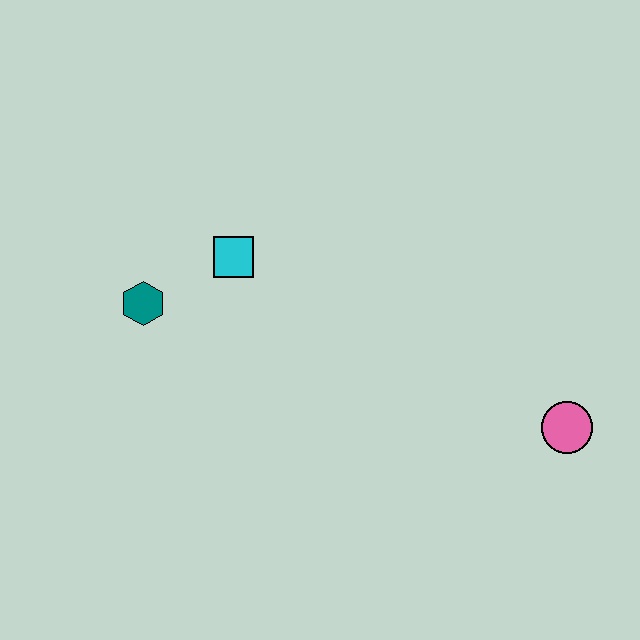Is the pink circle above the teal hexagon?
No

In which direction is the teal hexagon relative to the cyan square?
The teal hexagon is to the left of the cyan square.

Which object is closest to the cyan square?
The teal hexagon is closest to the cyan square.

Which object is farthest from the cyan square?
The pink circle is farthest from the cyan square.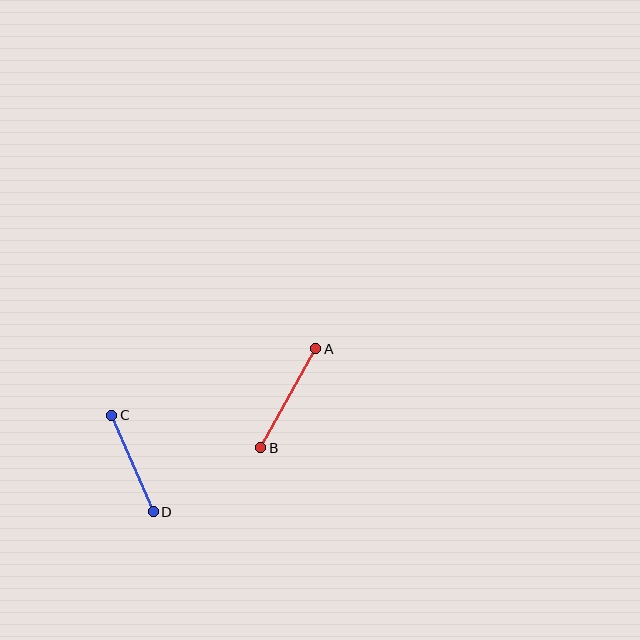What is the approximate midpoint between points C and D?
The midpoint is at approximately (133, 463) pixels.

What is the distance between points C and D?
The distance is approximately 105 pixels.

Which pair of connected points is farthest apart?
Points A and B are farthest apart.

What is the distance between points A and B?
The distance is approximately 114 pixels.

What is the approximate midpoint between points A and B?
The midpoint is at approximately (288, 398) pixels.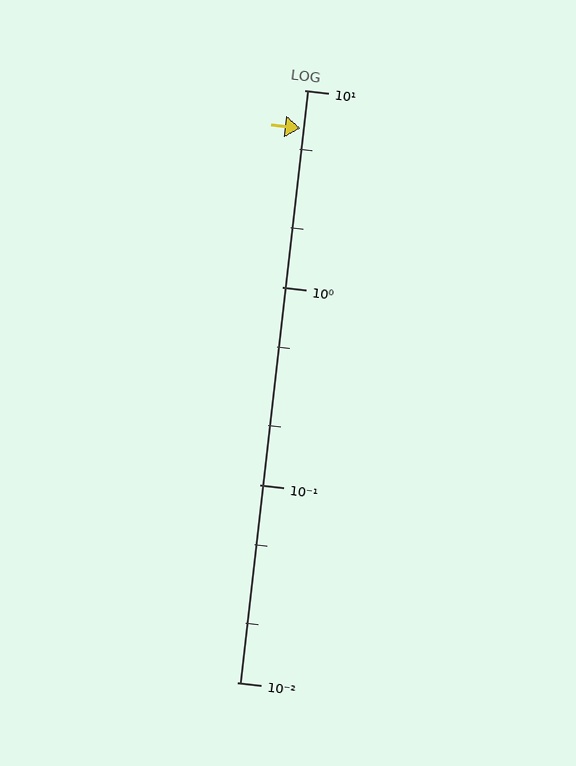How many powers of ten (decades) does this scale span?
The scale spans 3 decades, from 0.01 to 10.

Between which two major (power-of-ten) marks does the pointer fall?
The pointer is between 1 and 10.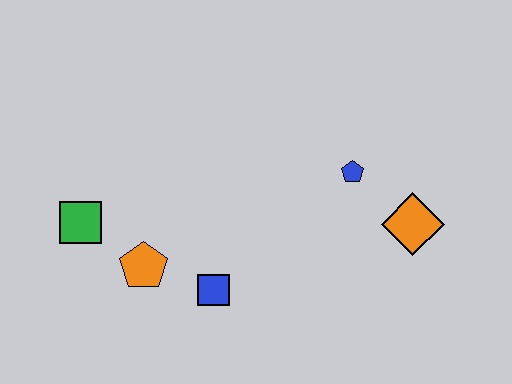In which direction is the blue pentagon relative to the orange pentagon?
The blue pentagon is to the right of the orange pentagon.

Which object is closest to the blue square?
The orange pentagon is closest to the blue square.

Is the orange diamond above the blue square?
Yes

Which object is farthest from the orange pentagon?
The orange diamond is farthest from the orange pentagon.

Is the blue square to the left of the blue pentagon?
Yes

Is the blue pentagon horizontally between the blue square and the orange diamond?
Yes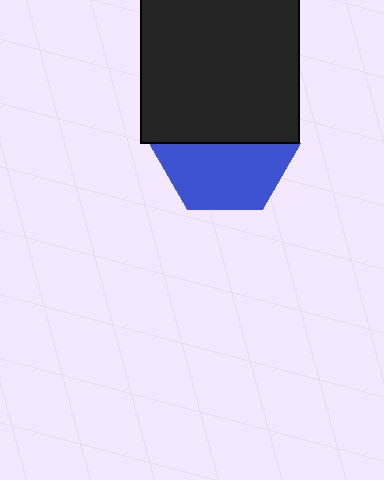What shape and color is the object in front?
The object in front is a black rectangle.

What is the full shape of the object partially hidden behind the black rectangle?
The partially hidden object is a blue hexagon.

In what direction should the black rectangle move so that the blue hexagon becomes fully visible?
The black rectangle should move up. That is the shortest direction to clear the overlap and leave the blue hexagon fully visible.